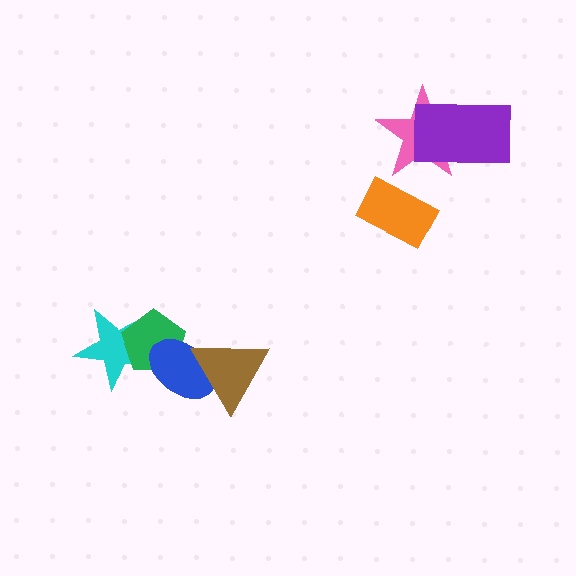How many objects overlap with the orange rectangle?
0 objects overlap with the orange rectangle.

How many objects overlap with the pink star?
1 object overlaps with the pink star.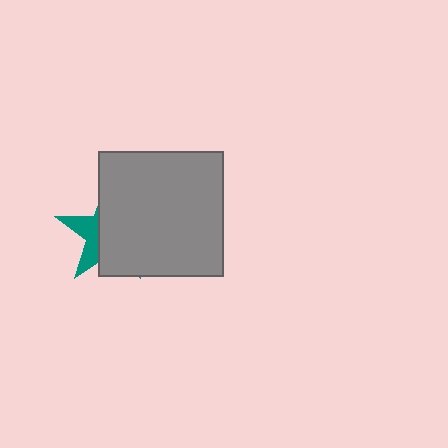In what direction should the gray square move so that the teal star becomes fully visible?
The gray square should move right. That is the shortest direction to clear the overlap and leave the teal star fully visible.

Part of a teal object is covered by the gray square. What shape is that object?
It is a star.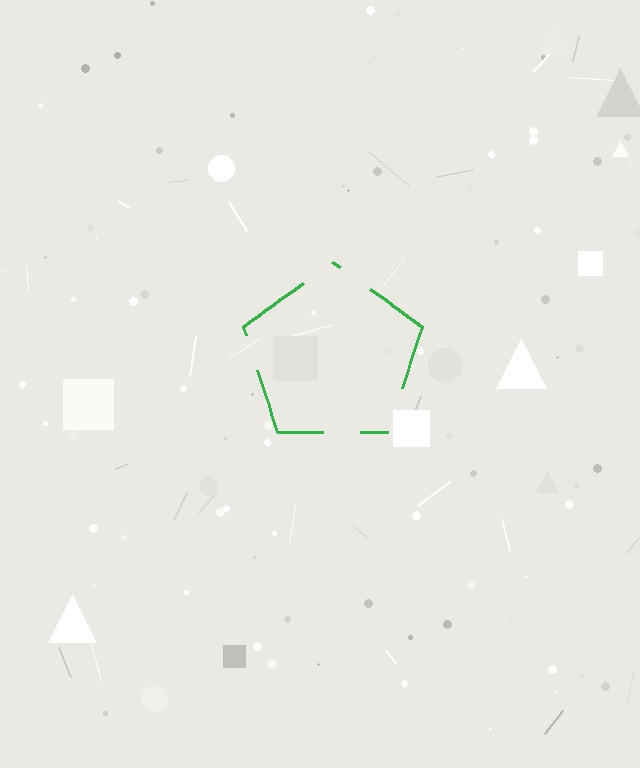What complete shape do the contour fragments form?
The contour fragments form a pentagon.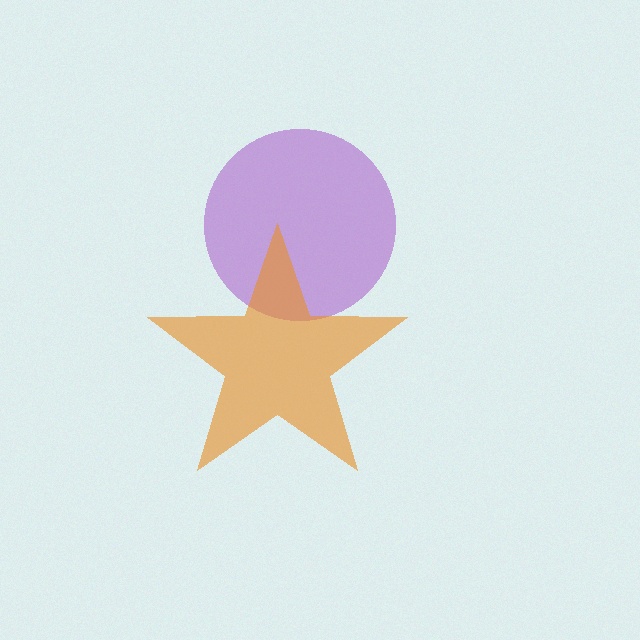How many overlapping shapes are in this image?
There are 2 overlapping shapes in the image.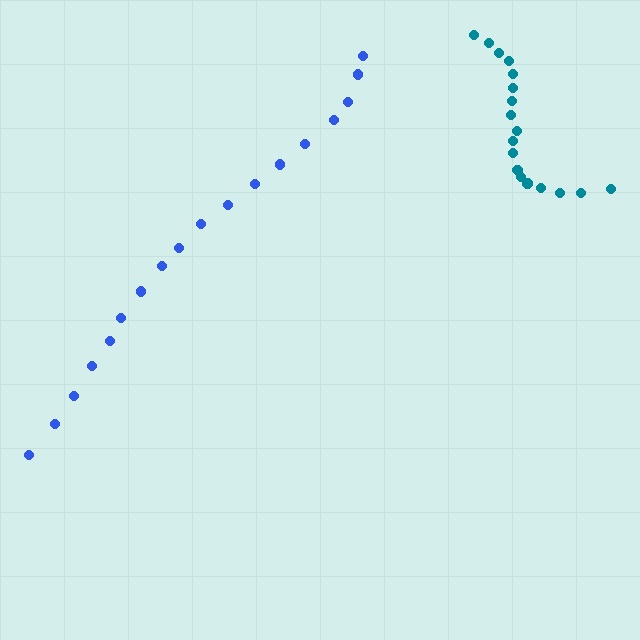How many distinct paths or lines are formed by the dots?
There are 2 distinct paths.